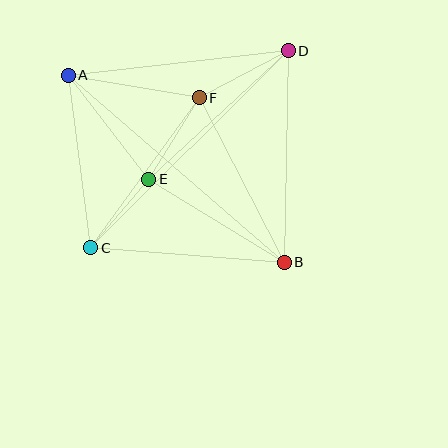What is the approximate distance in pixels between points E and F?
The distance between E and F is approximately 96 pixels.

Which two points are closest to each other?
Points C and E are closest to each other.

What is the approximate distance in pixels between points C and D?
The distance between C and D is approximately 280 pixels.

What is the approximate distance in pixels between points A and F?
The distance between A and F is approximately 133 pixels.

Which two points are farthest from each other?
Points A and B are farthest from each other.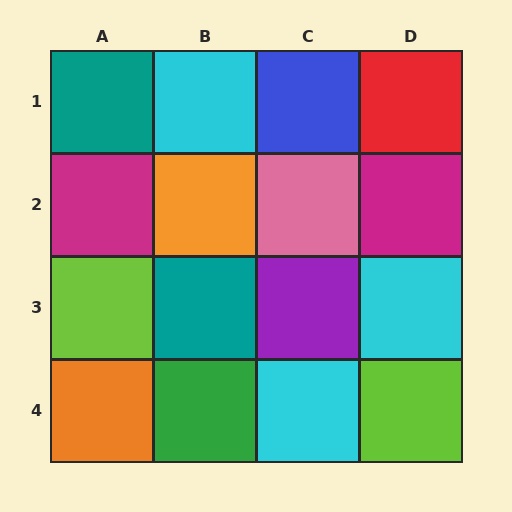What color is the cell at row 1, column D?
Red.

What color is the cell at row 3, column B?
Teal.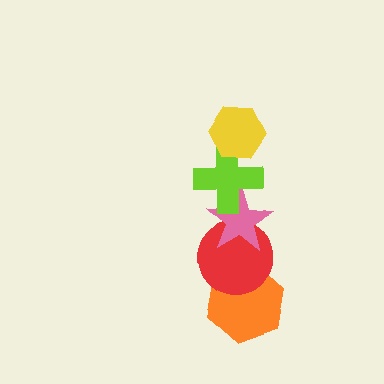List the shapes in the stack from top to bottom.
From top to bottom: the yellow hexagon, the lime cross, the pink star, the red circle, the orange hexagon.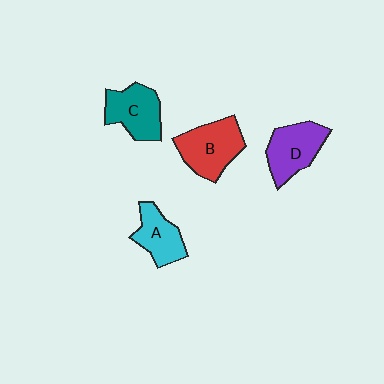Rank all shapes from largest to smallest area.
From largest to smallest: B (red), D (purple), C (teal), A (cyan).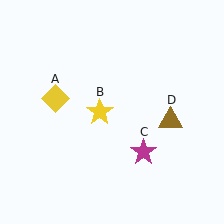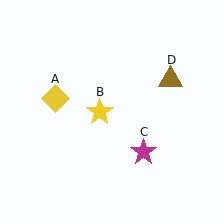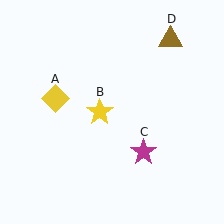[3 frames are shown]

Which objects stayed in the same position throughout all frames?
Yellow diamond (object A) and yellow star (object B) and magenta star (object C) remained stationary.